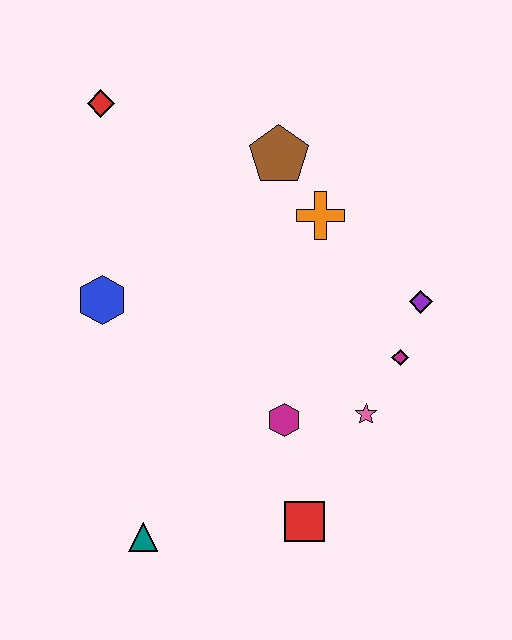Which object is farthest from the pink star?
The red diamond is farthest from the pink star.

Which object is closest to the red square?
The magenta hexagon is closest to the red square.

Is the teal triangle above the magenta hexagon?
No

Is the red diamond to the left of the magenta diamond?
Yes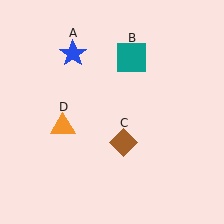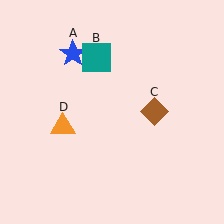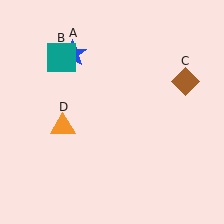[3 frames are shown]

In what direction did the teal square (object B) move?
The teal square (object B) moved left.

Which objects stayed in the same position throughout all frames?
Blue star (object A) and orange triangle (object D) remained stationary.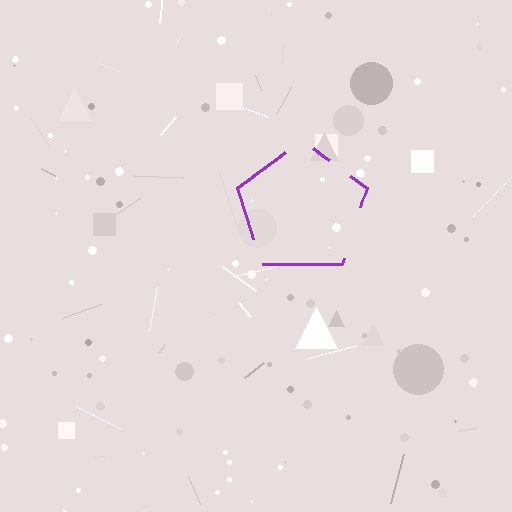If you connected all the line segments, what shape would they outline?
They would outline a pentagon.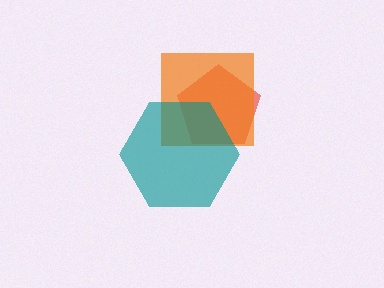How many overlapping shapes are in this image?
There are 3 overlapping shapes in the image.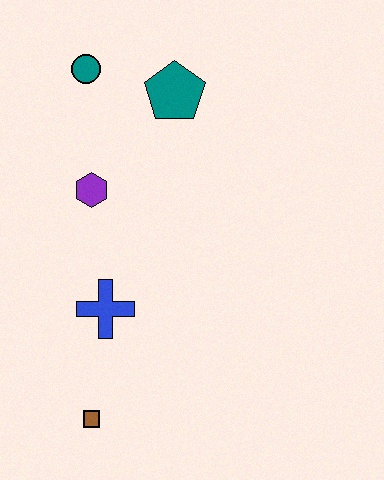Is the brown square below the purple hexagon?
Yes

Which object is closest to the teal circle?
The teal pentagon is closest to the teal circle.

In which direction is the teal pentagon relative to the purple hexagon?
The teal pentagon is above the purple hexagon.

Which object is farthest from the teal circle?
The brown square is farthest from the teal circle.